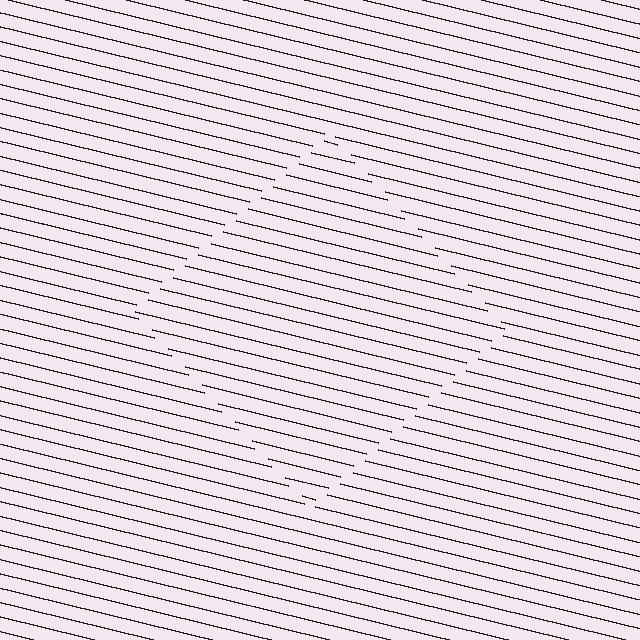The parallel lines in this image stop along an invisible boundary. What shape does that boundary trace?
An illusory square. The interior of the shape contains the same grating, shifted by half a period — the contour is defined by the phase discontinuity where line-ends from the inner and outer gratings abut.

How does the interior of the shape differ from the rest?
The interior of the shape contains the same grating, shifted by half a period — the contour is defined by the phase discontinuity where line-ends from the inner and outer gratings abut.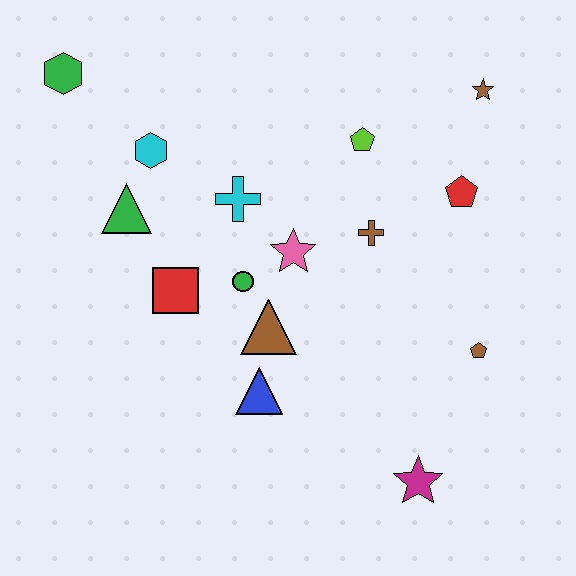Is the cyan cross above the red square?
Yes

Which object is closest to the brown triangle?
The green circle is closest to the brown triangle.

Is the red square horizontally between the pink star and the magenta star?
No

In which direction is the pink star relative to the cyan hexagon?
The pink star is to the right of the cyan hexagon.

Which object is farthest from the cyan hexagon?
The magenta star is farthest from the cyan hexagon.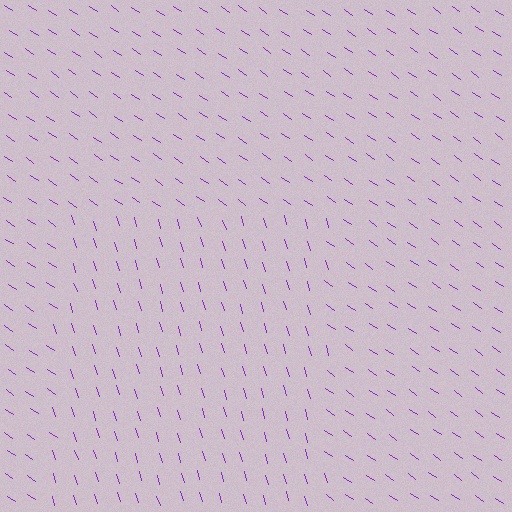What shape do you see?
I see a rectangle.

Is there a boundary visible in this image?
Yes, there is a texture boundary formed by a change in line orientation.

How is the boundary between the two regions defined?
The boundary is defined purely by a change in line orientation (approximately 39 degrees difference). All lines are the same color and thickness.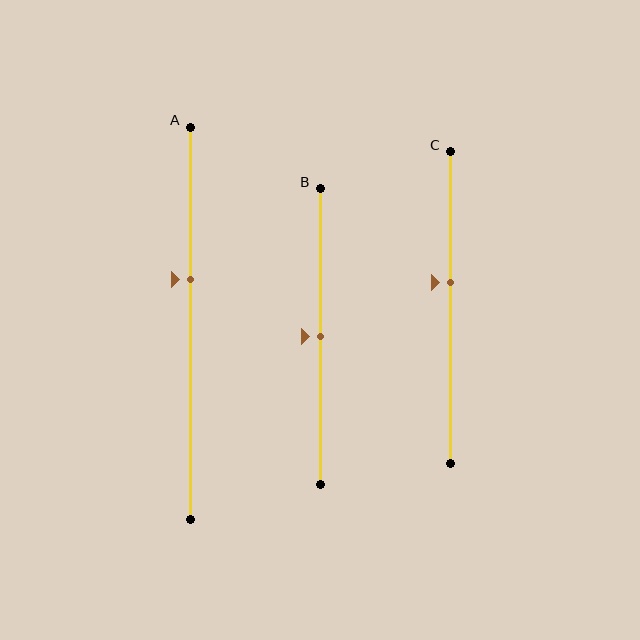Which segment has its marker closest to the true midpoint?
Segment B has its marker closest to the true midpoint.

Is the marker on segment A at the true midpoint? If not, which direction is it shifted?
No, the marker on segment A is shifted upward by about 11% of the segment length.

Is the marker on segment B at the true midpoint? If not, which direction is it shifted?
Yes, the marker on segment B is at the true midpoint.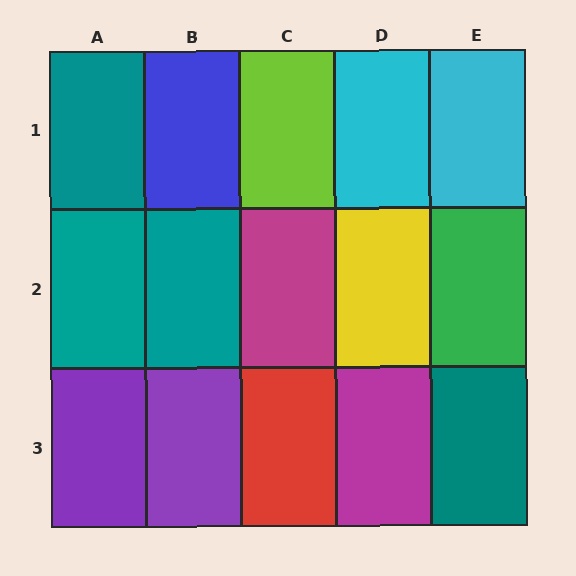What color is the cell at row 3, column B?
Purple.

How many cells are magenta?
2 cells are magenta.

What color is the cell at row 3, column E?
Teal.